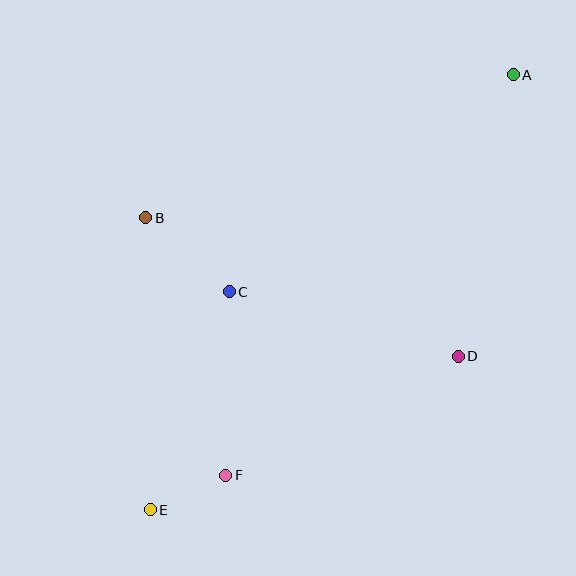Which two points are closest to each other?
Points E and F are closest to each other.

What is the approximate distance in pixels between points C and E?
The distance between C and E is approximately 232 pixels.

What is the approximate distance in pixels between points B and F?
The distance between B and F is approximately 269 pixels.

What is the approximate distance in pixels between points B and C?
The distance between B and C is approximately 111 pixels.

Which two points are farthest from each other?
Points A and E are farthest from each other.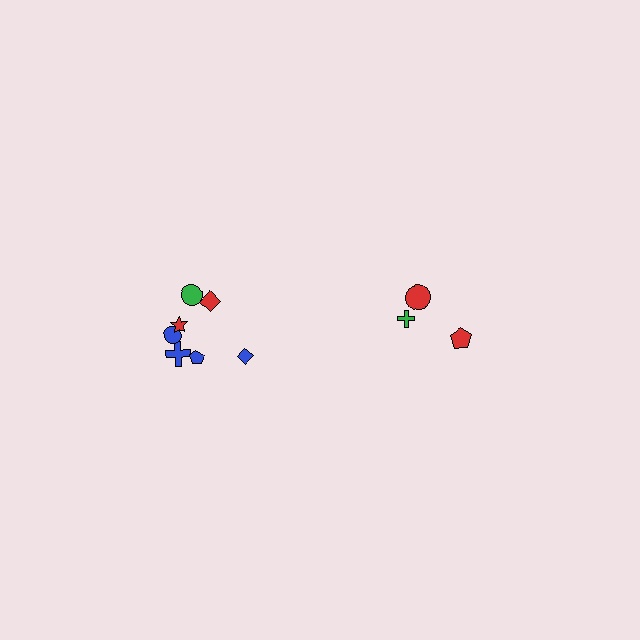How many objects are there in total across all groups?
There are 10 objects.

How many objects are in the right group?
There are 3 objects.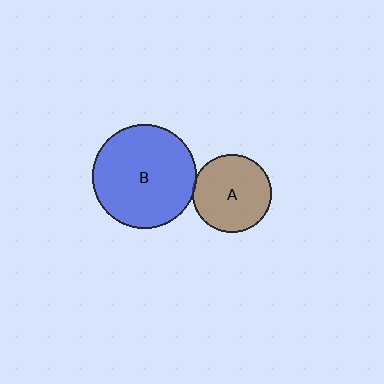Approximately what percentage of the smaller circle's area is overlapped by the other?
Approximately 5%.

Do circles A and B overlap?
Yes.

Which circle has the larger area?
Circle B (blue).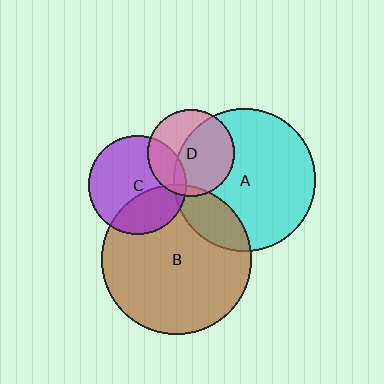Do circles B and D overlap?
Yes.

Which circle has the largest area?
Circle B (brown).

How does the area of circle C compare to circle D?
Approximately 1.3 times.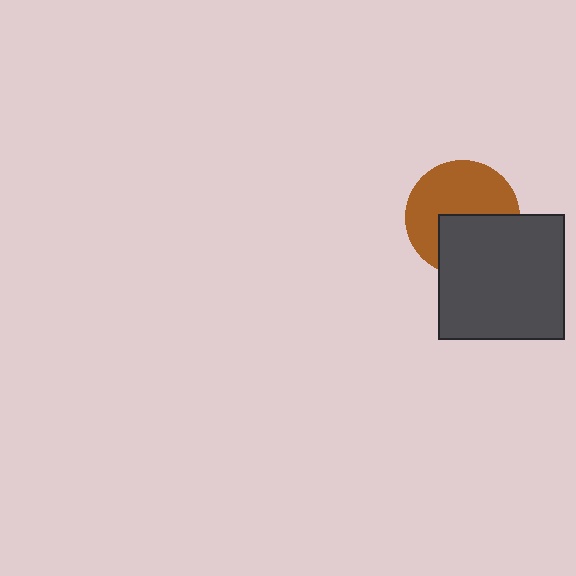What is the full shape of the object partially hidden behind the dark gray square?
The partially hidden object is a brown circle.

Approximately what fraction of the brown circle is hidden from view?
Roughly 42% of the brown circle is hidden behind the dark gray square.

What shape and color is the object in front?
The object in front is a dark gray square.